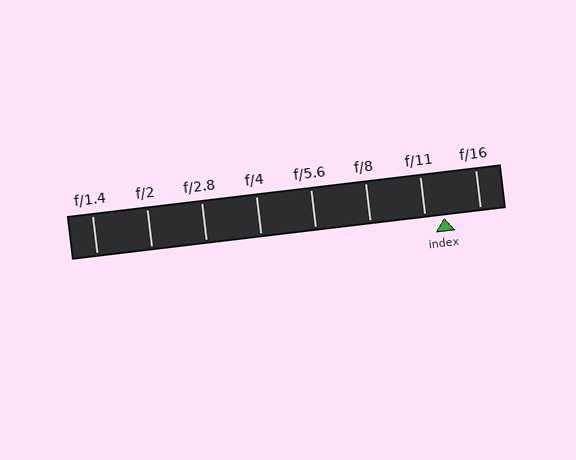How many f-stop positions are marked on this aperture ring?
There are 8 f-stop positions marked.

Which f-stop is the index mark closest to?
The index mark is closest to f/11.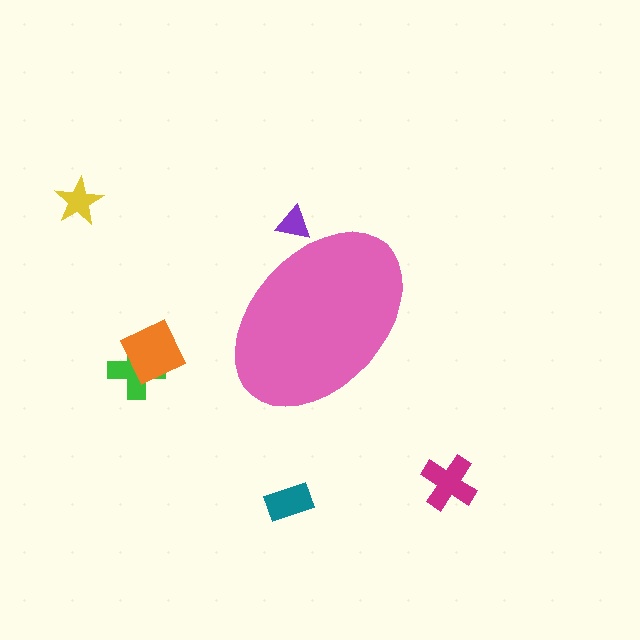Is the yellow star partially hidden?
No, the yellow star is fully visible.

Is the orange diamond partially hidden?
No, the orange diamond is fully visible.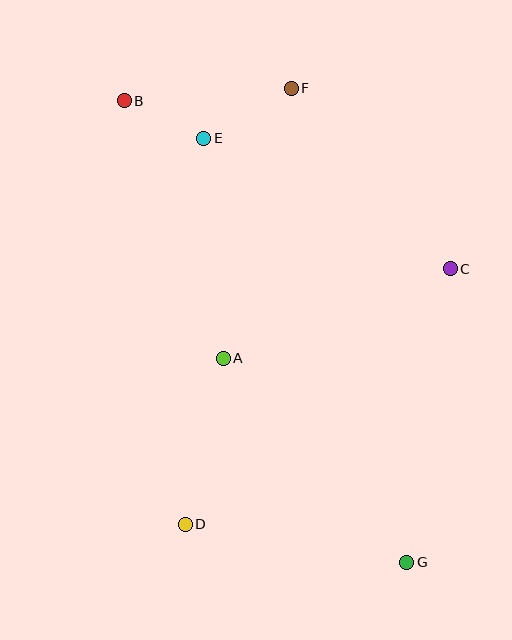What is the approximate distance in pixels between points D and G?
The distance between D and G is approximately 224 pixels.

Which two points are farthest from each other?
Points B and G are farthest from each other.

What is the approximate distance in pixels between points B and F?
The distance between B and F is approximately 168 pixels.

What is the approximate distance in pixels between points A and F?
The distance between A and F is approximately 278 pixels.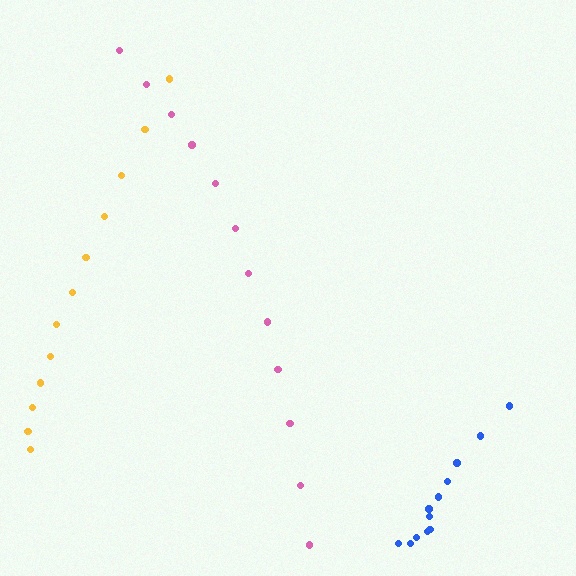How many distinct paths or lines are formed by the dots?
There are 3 distinct paths.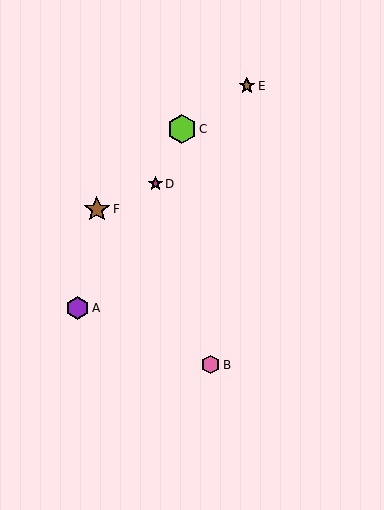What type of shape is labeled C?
Shape C is a lime hexagon.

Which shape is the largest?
The lime hexagon (labeled C) is the largest.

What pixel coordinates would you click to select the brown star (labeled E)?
Click at (247, 86) to select the brown star E.